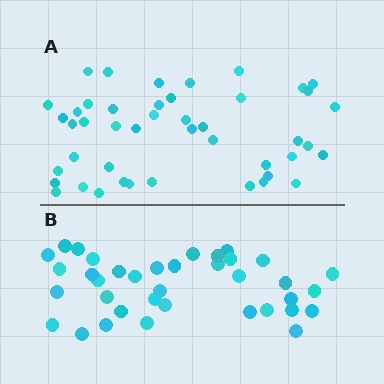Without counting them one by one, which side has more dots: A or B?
Region A (the top region) has more dots.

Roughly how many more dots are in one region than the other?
Region A has roughly 8 or so more dots than region B.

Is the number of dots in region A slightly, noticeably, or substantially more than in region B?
Region A has only slightly more — the two regions are fairly close. The ratio is roughly 1.2 to 1.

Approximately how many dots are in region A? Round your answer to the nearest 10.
About 40 dots. (The exact count is 45, which rounds to 40.)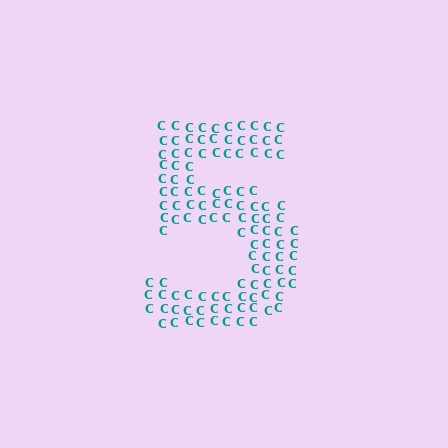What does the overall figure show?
The overall figure shows the digit 5.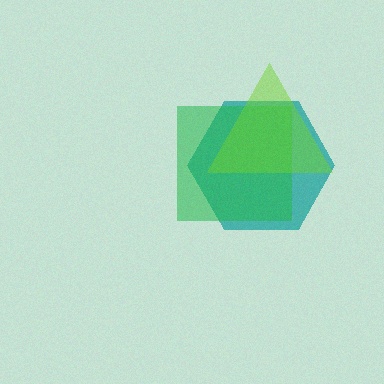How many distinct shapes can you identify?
There are 3 distinct shapes: a teal hexagon, a green square, a lime triangle.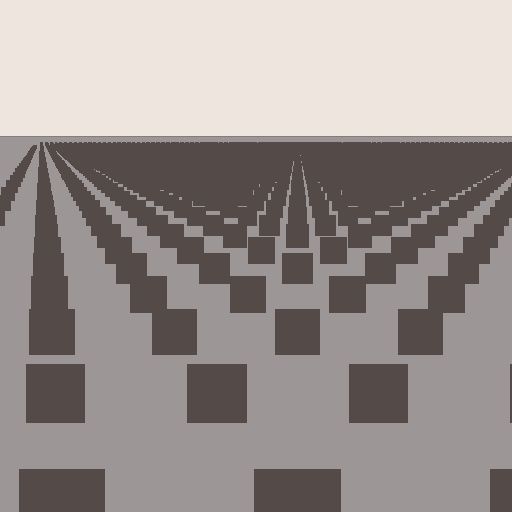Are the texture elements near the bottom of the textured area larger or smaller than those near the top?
Larger. Near the bottom, elements are closer to the viewer and appear at a bigger on-screen size.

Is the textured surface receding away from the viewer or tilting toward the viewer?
The surface is receding away from the viewer. Texture elements get smaller and denser toward the top.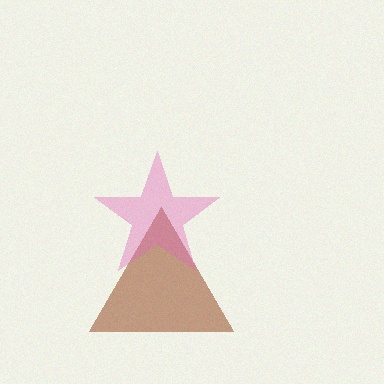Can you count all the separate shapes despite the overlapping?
Yes, there are 2 separate shapes.